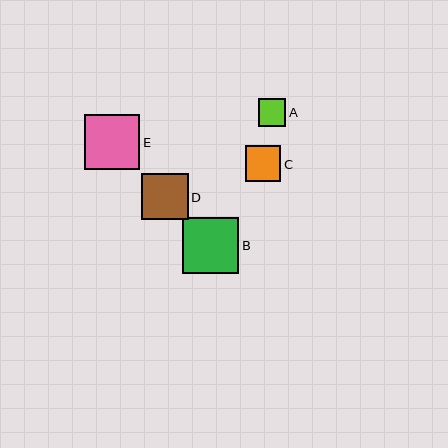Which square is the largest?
Square B is the largest with a size of approximately 56 pixels.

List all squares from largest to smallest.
From largest to smallest: B, E, D, C, A.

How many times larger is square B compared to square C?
Square B is approximately 1.6 times the size of square C.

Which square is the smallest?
Square A is the smallest with a size of approximately 28 pixels.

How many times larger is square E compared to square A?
Square E is approximately 2.0 times the size of square A.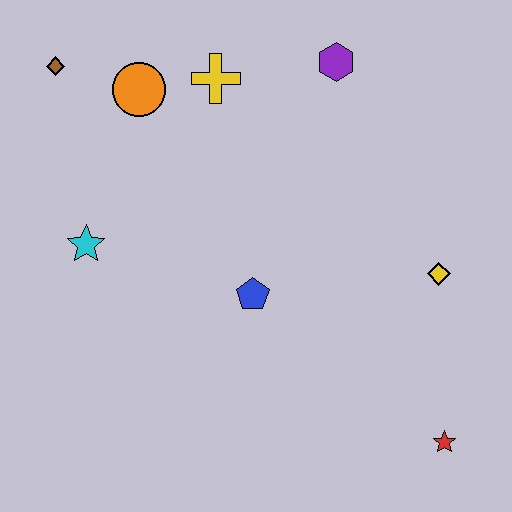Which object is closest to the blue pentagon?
The cyan star is closest to the blue pentagon.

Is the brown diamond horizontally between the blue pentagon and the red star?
No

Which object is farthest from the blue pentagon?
The brown diamond is farthest from the blue pentagon.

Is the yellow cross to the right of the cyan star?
Yes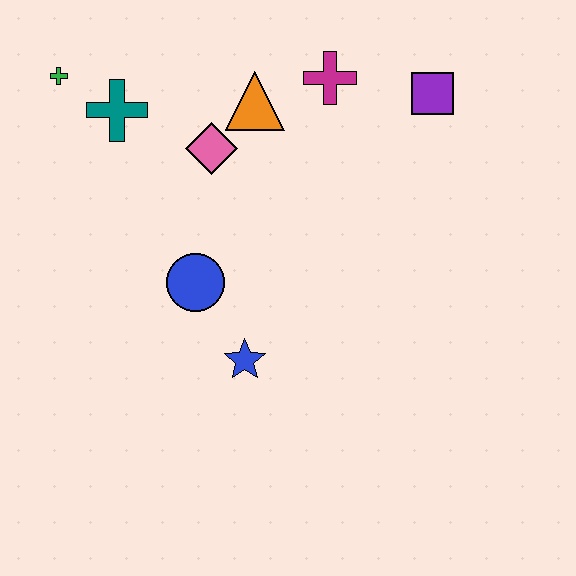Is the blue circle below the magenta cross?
Yes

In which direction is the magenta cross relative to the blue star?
The magenta cross is above the blue star.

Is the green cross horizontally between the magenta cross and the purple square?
No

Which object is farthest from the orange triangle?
The blue star is farthest from the orange triangle.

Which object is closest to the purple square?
The magenta cross is closest to the purple square.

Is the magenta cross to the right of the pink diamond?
Yes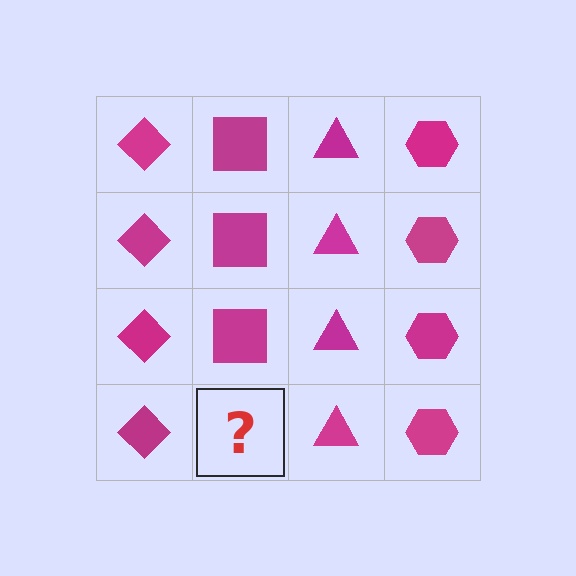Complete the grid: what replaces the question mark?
The question mark should be replaced with a magenta square.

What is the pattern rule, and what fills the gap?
The rule is that each column has a consistent shape. The gap should be filled with a magenta square.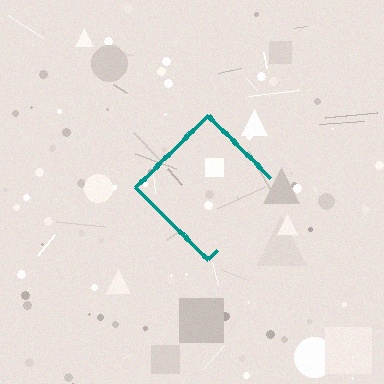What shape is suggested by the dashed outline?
The dashed outline suggests a diamond.